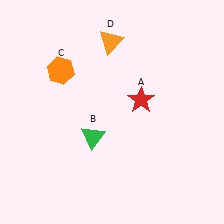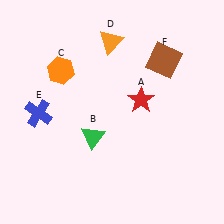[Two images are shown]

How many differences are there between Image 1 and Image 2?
There are 2 differences between the two images.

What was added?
A blue cross (E), a brown square (F) were added in Image 2.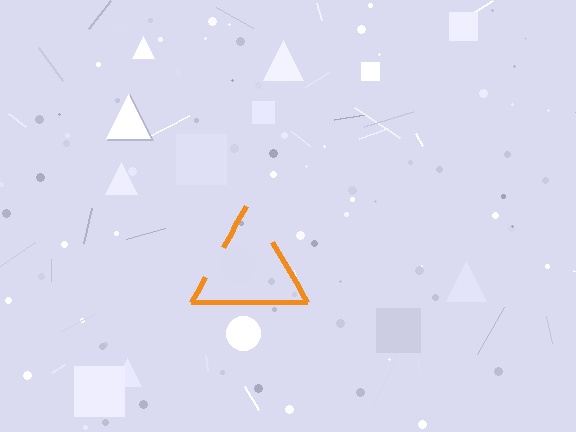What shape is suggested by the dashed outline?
The dashed outline suggests a triangle.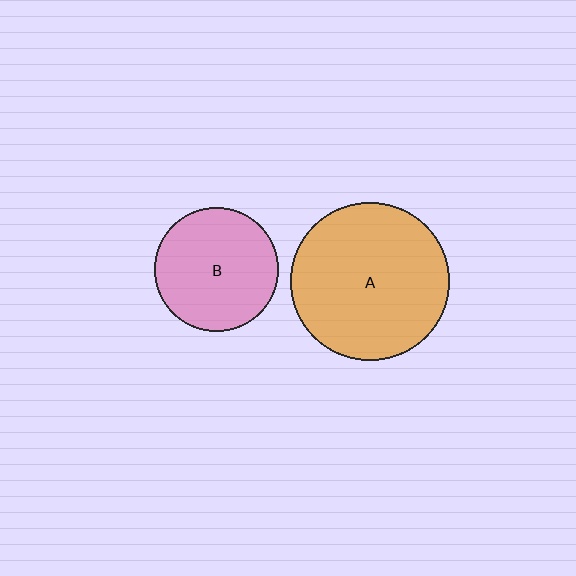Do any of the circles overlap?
No, none of the circles overlap.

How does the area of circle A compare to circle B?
Approximately 1.6 times.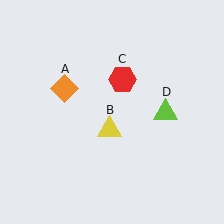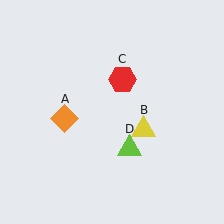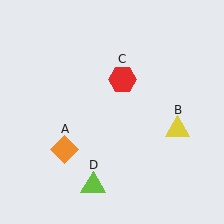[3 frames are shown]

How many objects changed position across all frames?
3 objects changed position: orange diamond (object A), yellow triangle (object B), lime triangle (object D).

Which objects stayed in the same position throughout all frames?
Red hexagon (object C) remained stationary.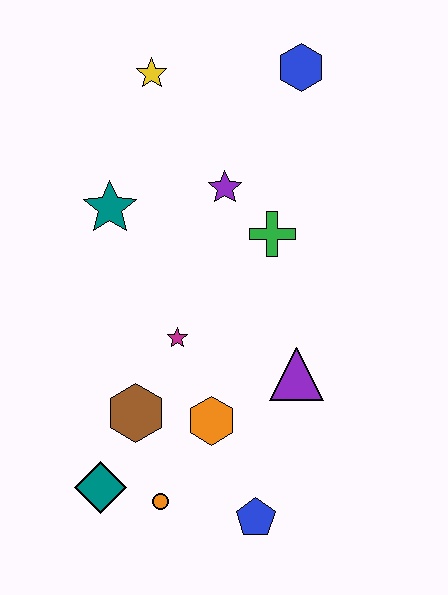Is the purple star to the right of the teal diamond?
Yes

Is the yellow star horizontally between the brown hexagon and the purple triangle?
Yes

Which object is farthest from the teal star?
The blue pentagon is farthest from the teal star.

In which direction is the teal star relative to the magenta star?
The teal star is above the magenta star.